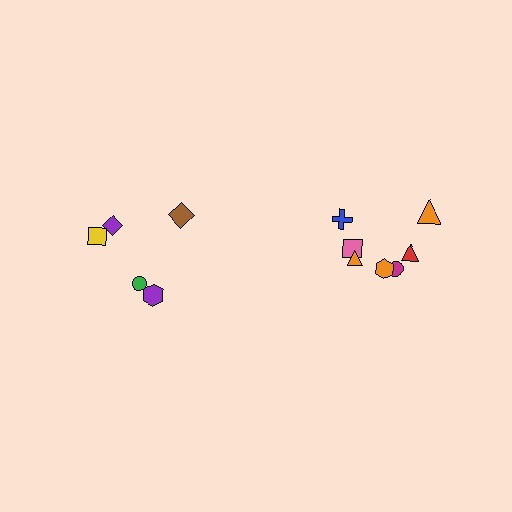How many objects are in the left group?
There are 5 objects.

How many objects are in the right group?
There are 7 objects.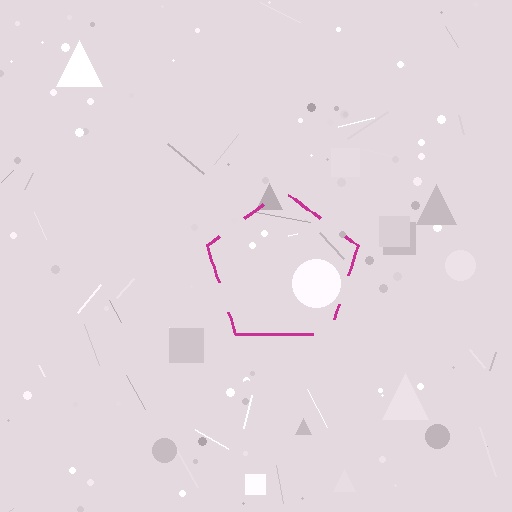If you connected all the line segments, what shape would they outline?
They would outline a pentagon.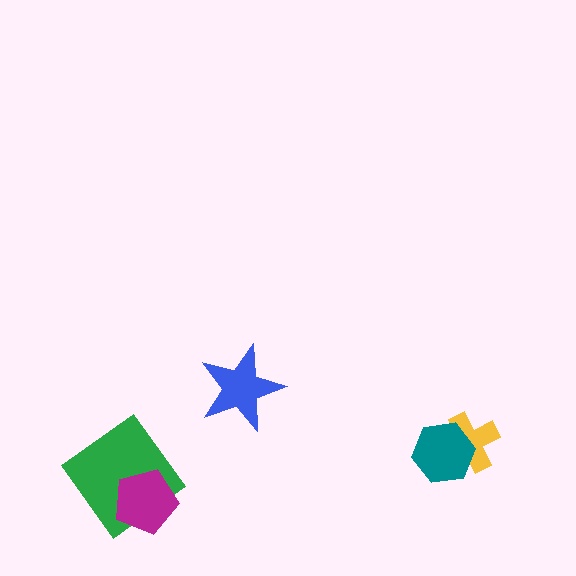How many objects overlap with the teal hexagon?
1 object overlaps with the teal hexagon.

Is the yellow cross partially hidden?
Yes, it is partially covered by another shape.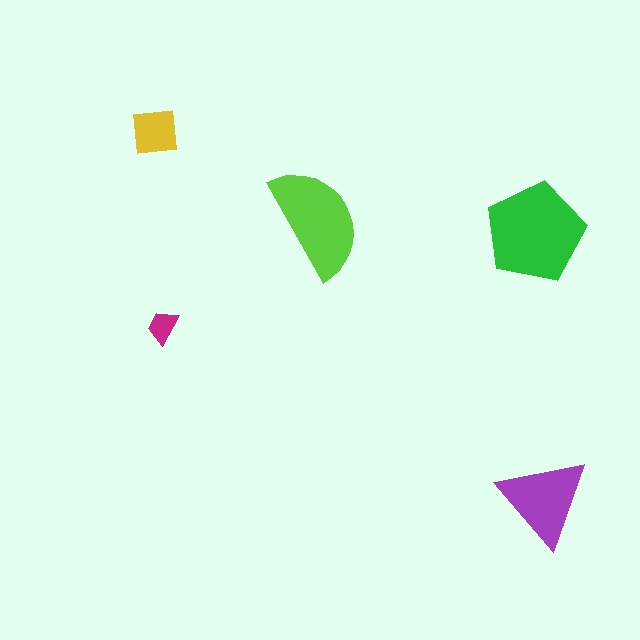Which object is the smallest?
The magenta trapezoid.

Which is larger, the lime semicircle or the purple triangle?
The lime semicircle.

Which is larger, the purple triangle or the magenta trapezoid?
The purple triangle.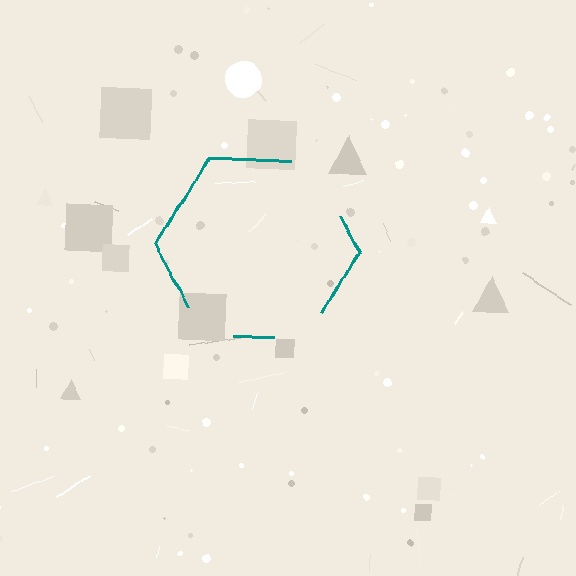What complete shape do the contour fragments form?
The contour fragments form a hexagon.